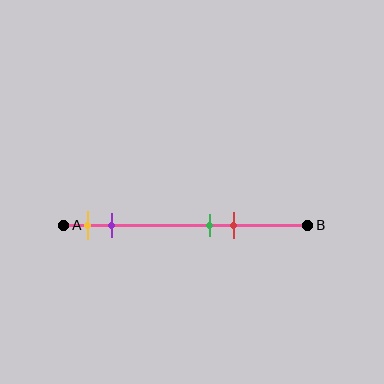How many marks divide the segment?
There are 4 marks dividing the segment.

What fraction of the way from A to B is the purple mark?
The purple mark is approximately 20% (0.2) of the way from A to B.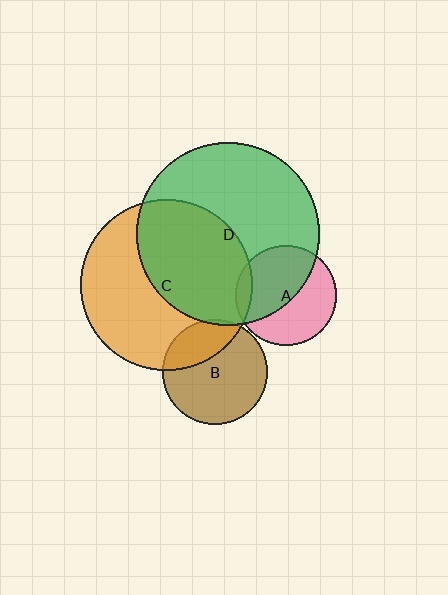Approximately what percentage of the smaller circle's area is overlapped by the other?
Approximately 5%.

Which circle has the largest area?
Circle D (green).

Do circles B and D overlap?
Yes.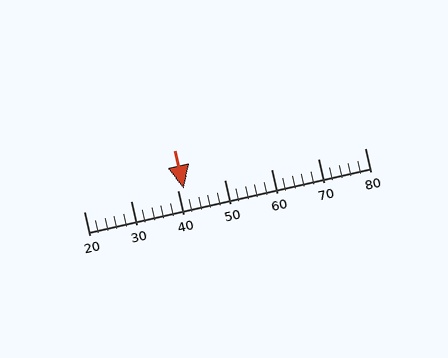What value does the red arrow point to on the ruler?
The red arrow points to approximately 41.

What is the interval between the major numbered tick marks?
The major tick marks are spaced 10 units apart.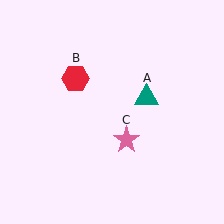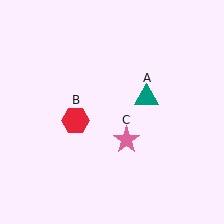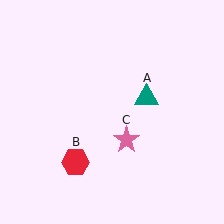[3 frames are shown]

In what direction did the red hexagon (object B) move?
The red hexagon (object B) moved down.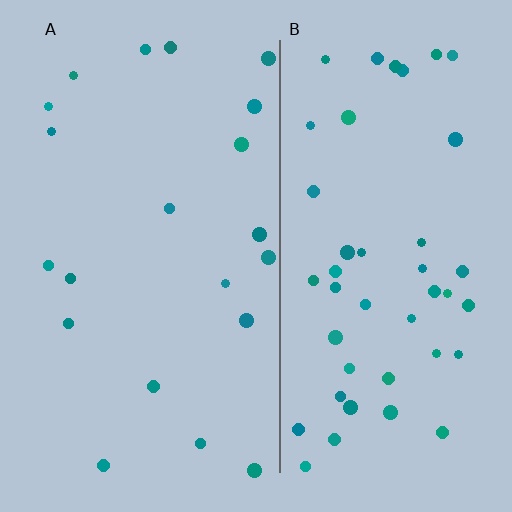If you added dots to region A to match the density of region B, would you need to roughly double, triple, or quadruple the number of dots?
Approximately double.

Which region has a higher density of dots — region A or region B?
B (the right).